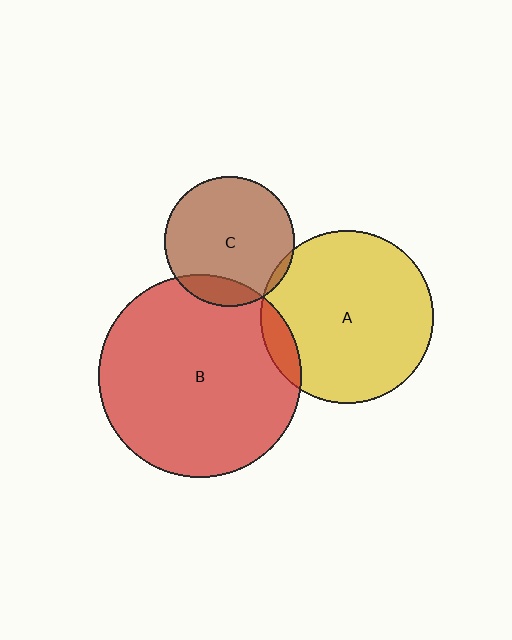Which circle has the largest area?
Circle B (red).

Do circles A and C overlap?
Yes.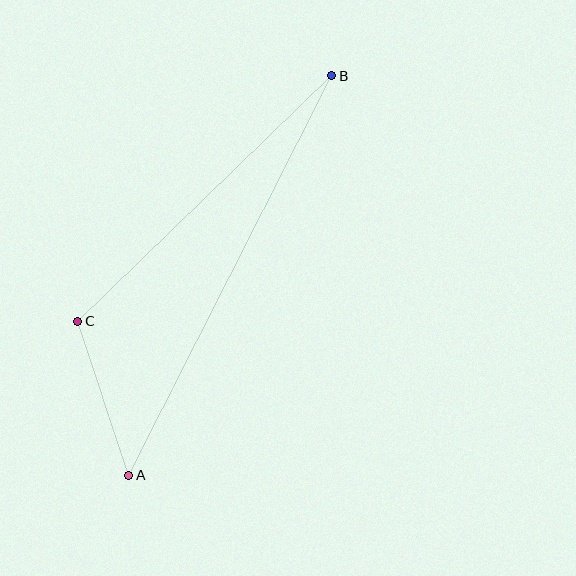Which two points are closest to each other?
Points A and C are closest to each other.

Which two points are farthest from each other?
Points A and B are farthest from each other.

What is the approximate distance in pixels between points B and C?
The distance between B and C is approximately 353 pixels.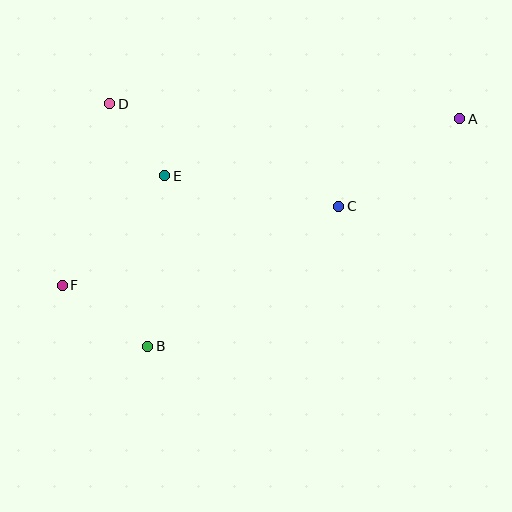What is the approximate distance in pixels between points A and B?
The distance between A and B is approximately 386 pixels.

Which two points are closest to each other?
Points D and E are closest to each other.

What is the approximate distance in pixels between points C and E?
The distance between C and E is approximately 177 pixels.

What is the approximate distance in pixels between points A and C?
The distance between A and C is approximately 150 pixels.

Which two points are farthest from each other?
Points A and F are farthest from each other.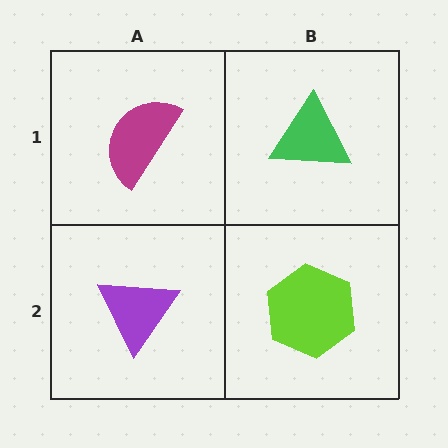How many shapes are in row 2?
2 shapes.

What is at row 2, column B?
A lime hexagon.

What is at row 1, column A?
A magenta semicircle.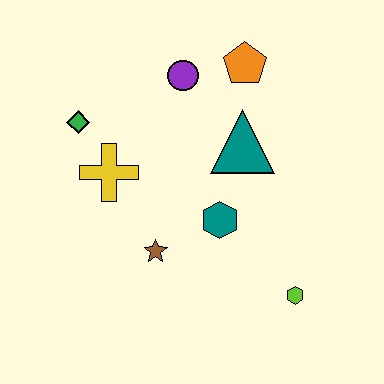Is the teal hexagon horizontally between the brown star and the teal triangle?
Yes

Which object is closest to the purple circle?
The orange pentagon is closest to the purple circle.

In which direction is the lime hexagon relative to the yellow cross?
The lime hexagon is to the right of the yellow cross.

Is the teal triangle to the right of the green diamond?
Yes